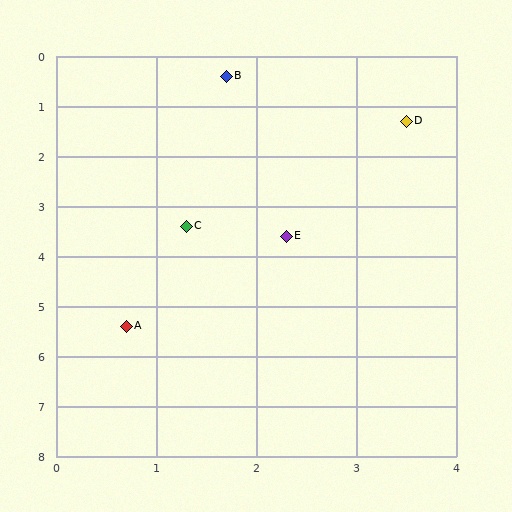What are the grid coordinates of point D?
Point D is at approximately (3.5, 1.3).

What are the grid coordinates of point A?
Point A is at approximately (0.7, 5.4).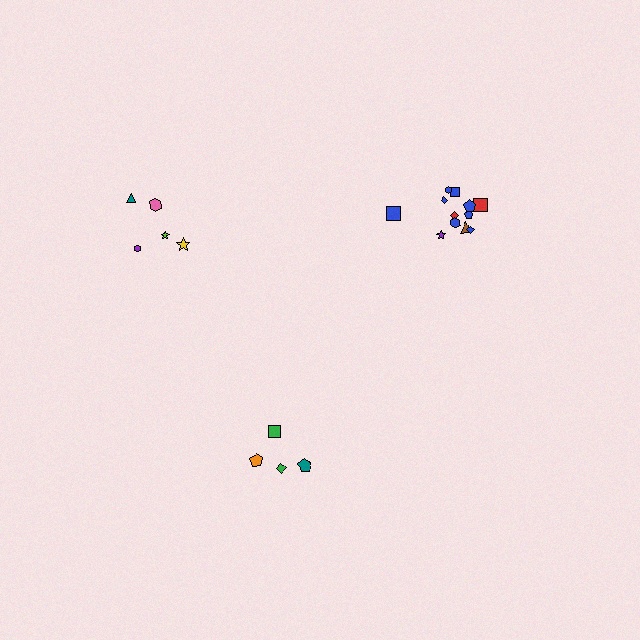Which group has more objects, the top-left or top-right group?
The top-right group.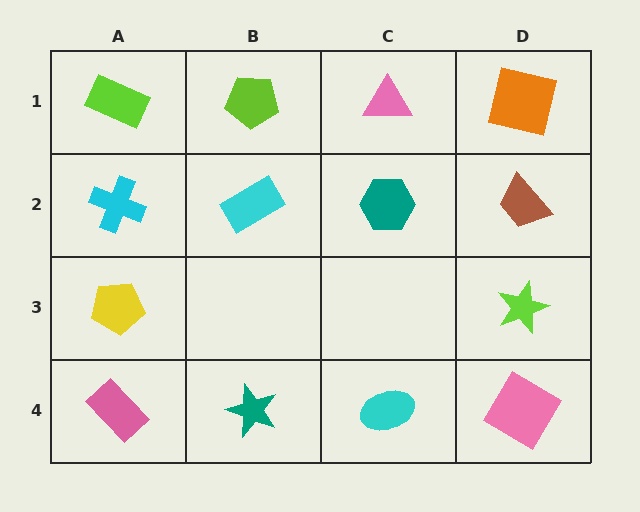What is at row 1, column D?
An orange square.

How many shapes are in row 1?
4 shapes.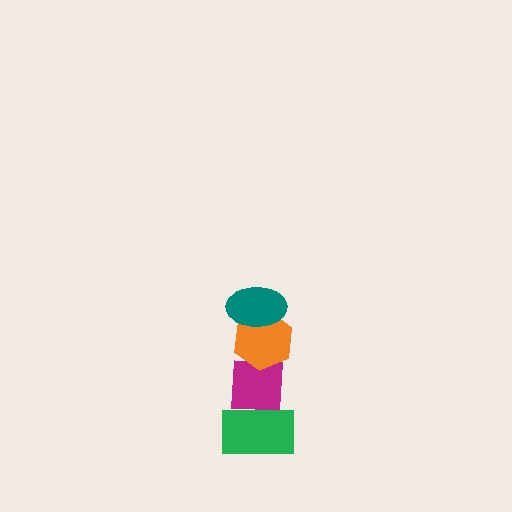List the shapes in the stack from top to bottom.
From top to bottom: the teal ellipse, the orange hexagon, the magenta square, the green rectangle.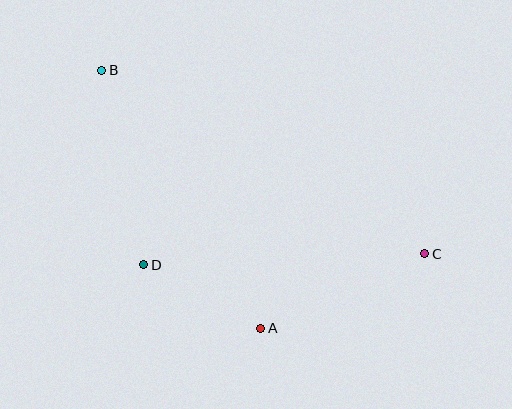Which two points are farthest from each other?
Points B and C are farthest from each other.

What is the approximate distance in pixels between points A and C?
The distance between A and C is approximately 180 pixels.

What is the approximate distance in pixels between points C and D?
The distance between C and D is approximately 281 pixels.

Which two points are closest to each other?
Points A and D are closest to each other.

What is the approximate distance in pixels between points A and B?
The distance between A and B is approximately 303 pixels.